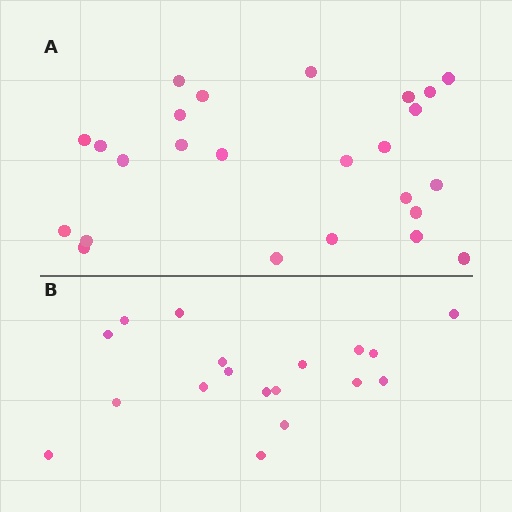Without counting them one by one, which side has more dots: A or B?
Region A (the top region) has more dots.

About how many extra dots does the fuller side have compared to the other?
Region A has roughly 8 or so more dots than region B.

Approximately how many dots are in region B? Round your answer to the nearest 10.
About 20 dots. (The exact count is 18, which rounds to 20.)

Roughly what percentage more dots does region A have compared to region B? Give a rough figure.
About 40% more.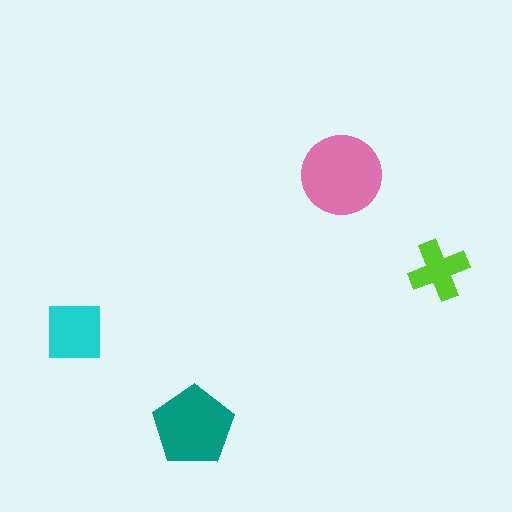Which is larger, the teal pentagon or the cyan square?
The teal pentagon.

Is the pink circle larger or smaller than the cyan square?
Larger.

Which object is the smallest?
The lime cross.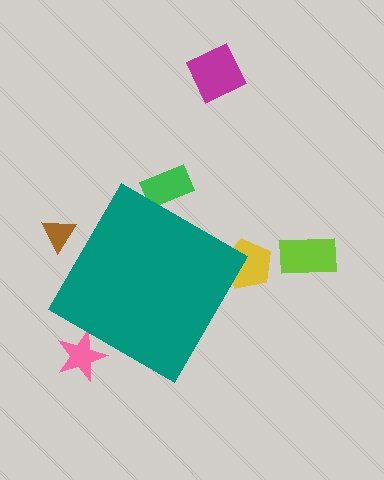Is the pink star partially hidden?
Yes, the pink star is partially hidden behind the teal diamond.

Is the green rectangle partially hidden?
Yes, the green rectangle is partially hidden behind the teal diamond.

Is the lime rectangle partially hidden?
No, the lime rectangle is fully visible.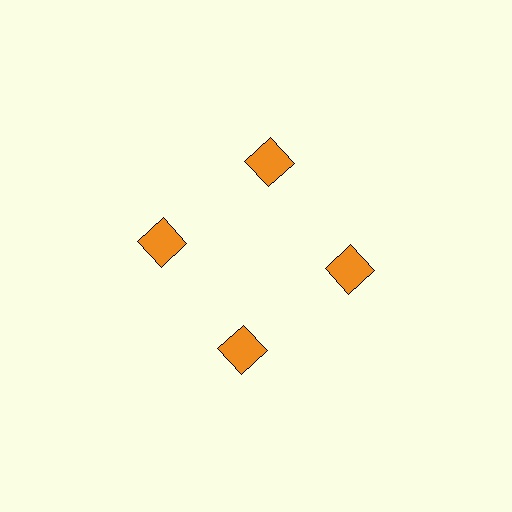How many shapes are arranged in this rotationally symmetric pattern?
There are 4 shapes, arranged in 4 groups of 1.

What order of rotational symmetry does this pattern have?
This pattern has 4-fold rotational symmetry.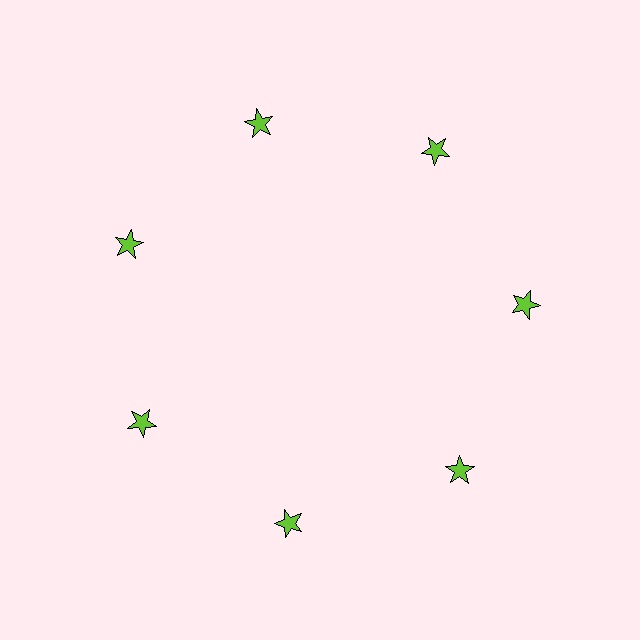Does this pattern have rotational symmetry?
Yes, this pattern has 7-fold rotational symmetry. It looks the same after rotating 51 degrees around the center.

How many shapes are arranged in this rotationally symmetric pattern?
There are 7 shapes, arranged in 7 groups of 1.